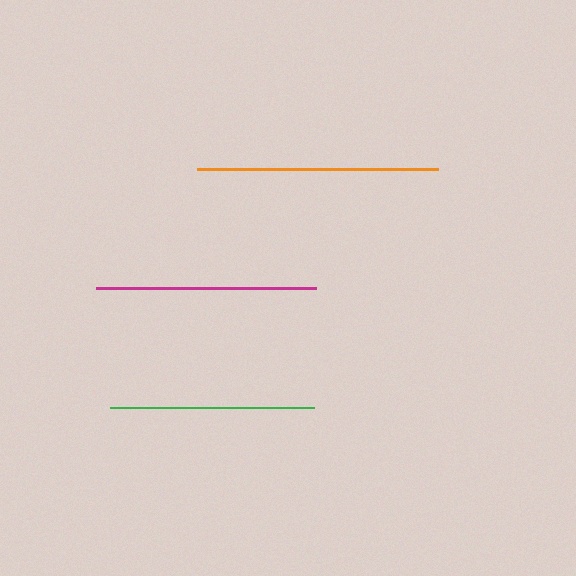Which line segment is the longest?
The orange line is the longest at approximately 241 pixels.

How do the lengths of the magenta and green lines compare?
The magenta and green lines are approximately the same length.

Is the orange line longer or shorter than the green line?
The orange line is longer than the green line.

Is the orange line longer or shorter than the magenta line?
The orange line is longer than the magenta line.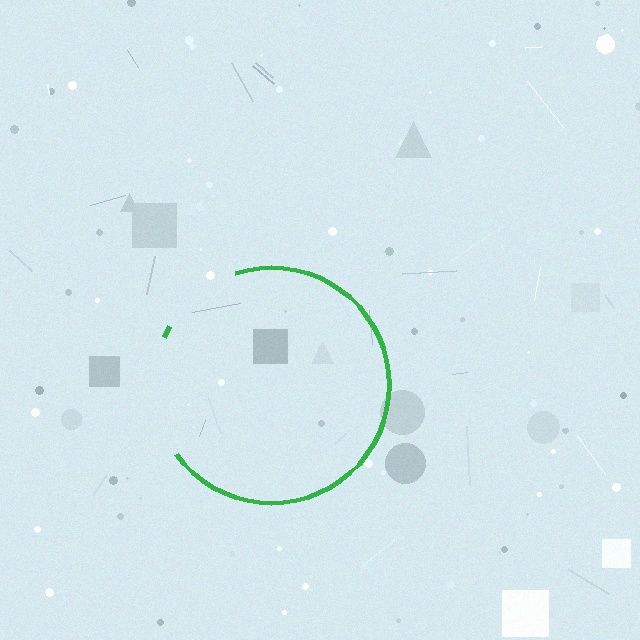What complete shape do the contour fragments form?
The contour fragments form a circle.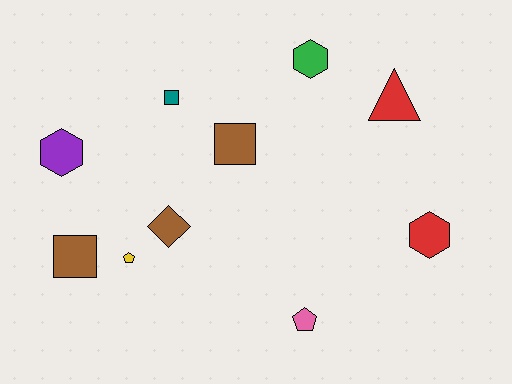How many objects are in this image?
There are 10 objects.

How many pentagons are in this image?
There are 2 pentagons.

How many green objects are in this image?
There is 1 green object.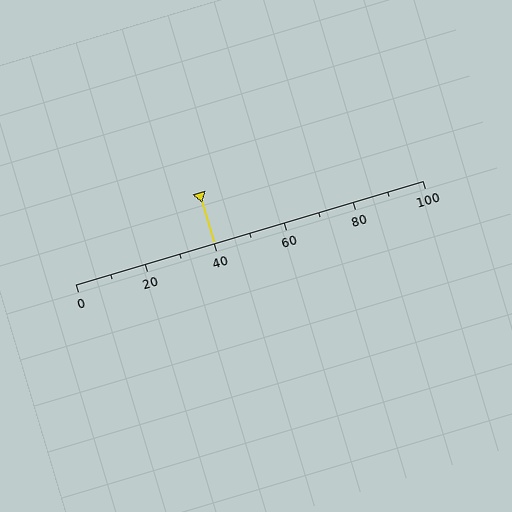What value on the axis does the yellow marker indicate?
The marker indicates approximately 40.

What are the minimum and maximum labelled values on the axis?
The axis runs from 0 to 100.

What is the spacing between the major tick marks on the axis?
The major ticks are spaced 20 apart.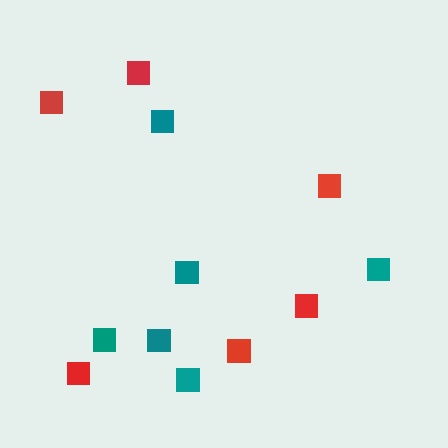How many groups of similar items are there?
There are 2 groups: one group of red squares (6) and one group of teal squares (6).